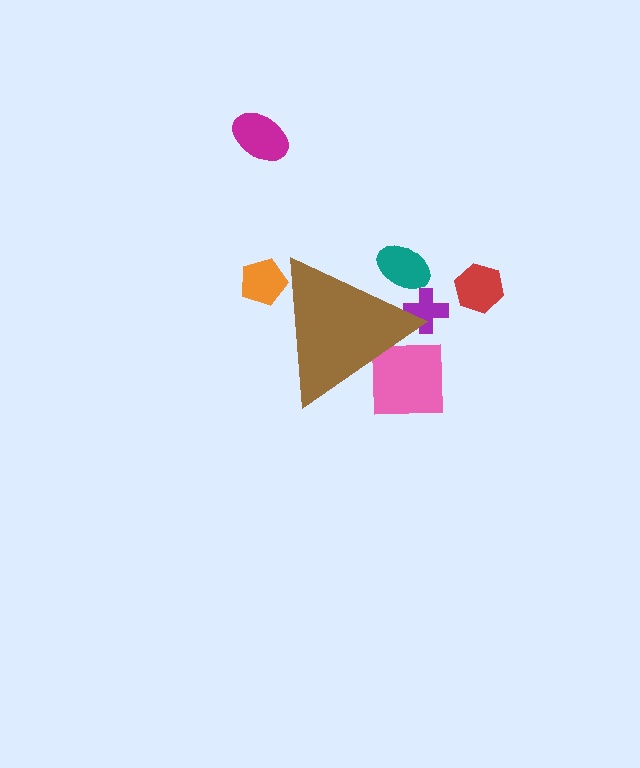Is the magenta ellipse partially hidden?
No, the magenta ellipse is fully visible.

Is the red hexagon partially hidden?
No, the red hexagon is fully visible.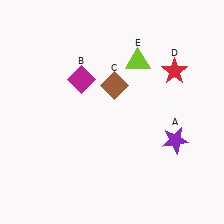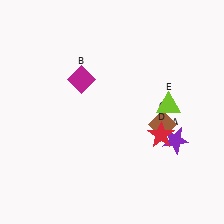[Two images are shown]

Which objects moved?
The objects that moved are: the brown diamond (C), the red star (D), the lime triangle (E).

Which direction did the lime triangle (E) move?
The lime triangle (E) moved down.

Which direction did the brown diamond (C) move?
The brown diamond (C) moved right.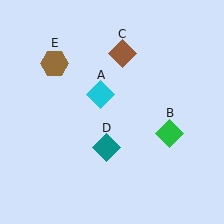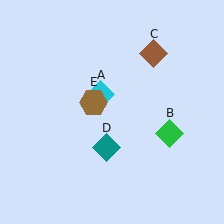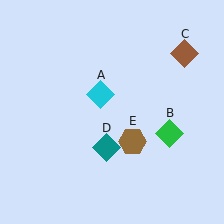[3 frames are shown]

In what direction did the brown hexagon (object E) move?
The brown hexagon (object E) moved down and to the right.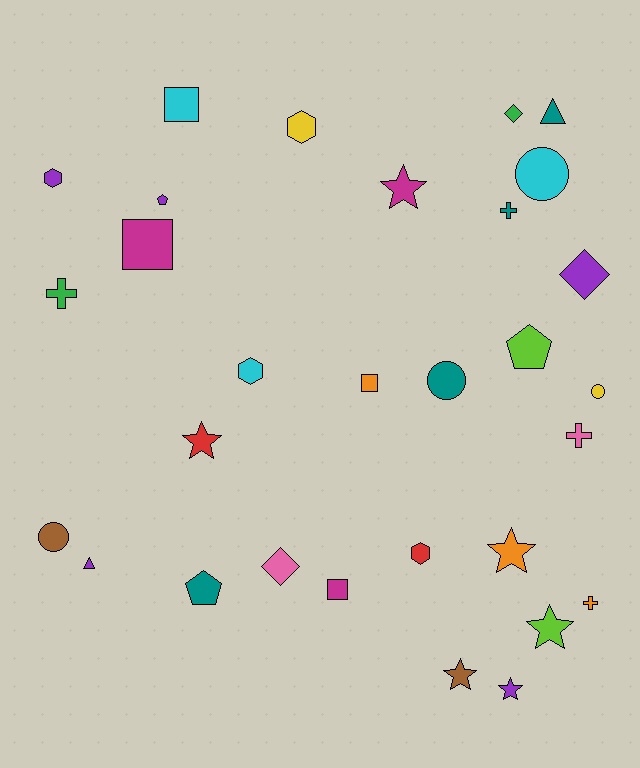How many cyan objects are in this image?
There are 3 cyan objects.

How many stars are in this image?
There are 6 stars.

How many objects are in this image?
There are 30 objects.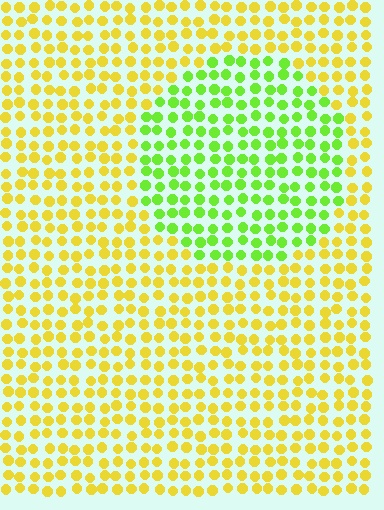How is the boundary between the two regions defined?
The boundary is defined purely by a slight shift in hue (about 48 degrees). Spacing, size, and orientation are identical on both sides.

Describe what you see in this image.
The image is filled with small yellow elements in a uniform arrangement. A circle-shaped region is visible where the elements are tinted to a slightly different hue, forming a subtle color boundary.